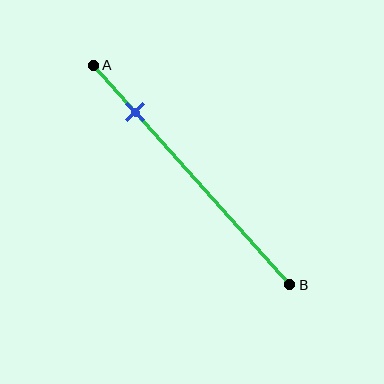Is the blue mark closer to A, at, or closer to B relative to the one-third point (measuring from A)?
The blue mark is closer to point A than the one-third point of segment AB.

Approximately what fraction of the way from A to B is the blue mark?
The blue mark is approximately 20% of the way from A to B.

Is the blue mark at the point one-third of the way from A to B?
No, the mark is at about 20% from A, not at the 33% one-third point.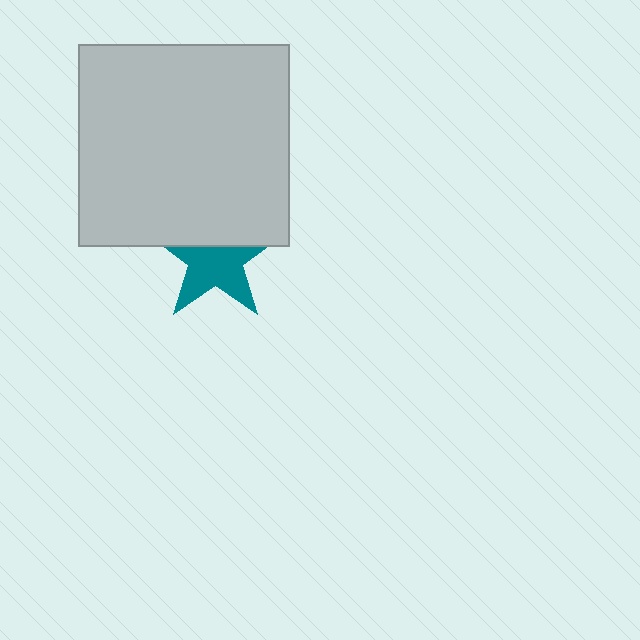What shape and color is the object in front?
The object in front is a light gray rectangle.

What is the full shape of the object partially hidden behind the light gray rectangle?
The partially hidden object is a teal star.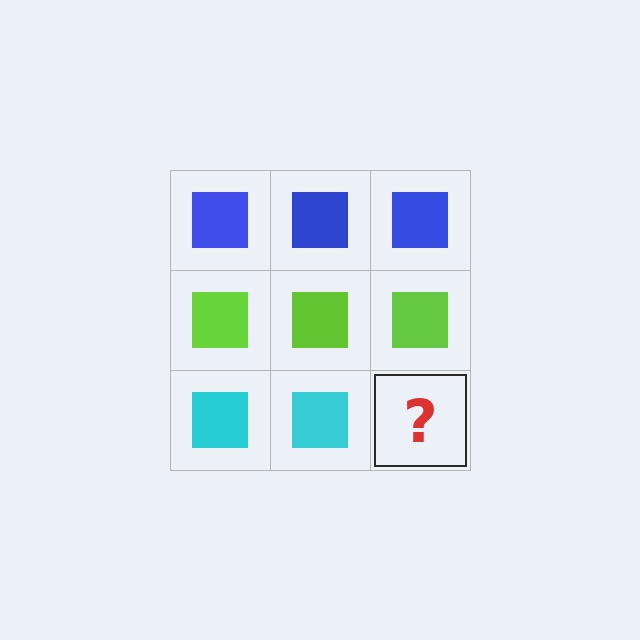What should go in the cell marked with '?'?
The missing cell should contain a cyan square.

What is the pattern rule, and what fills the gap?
The rule is that each row has a consistent color. The gap should be filled with a cyan square.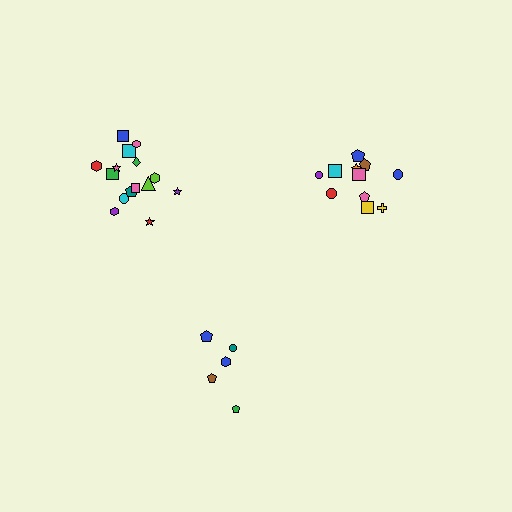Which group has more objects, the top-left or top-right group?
The top-left group.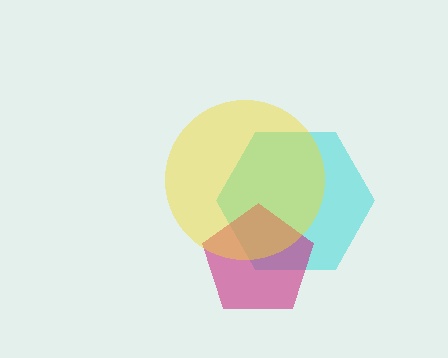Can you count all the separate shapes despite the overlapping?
Yes, there are 3 separate shapes.